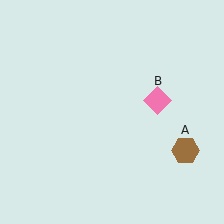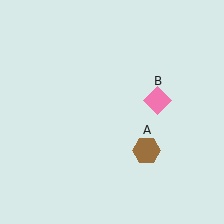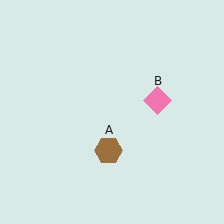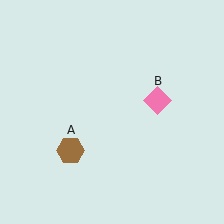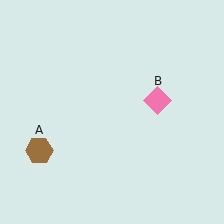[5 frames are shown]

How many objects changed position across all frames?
1 object changed position: brown hexagon (object A).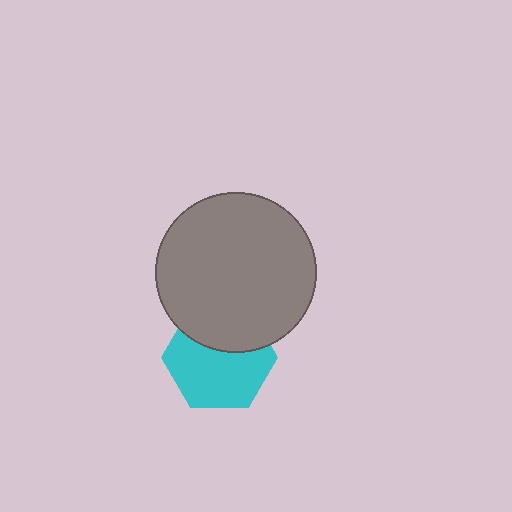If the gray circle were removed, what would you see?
You would see the complete cyan hexagon.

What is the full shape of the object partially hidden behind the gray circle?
The partially hidden object is a cyan hexagon.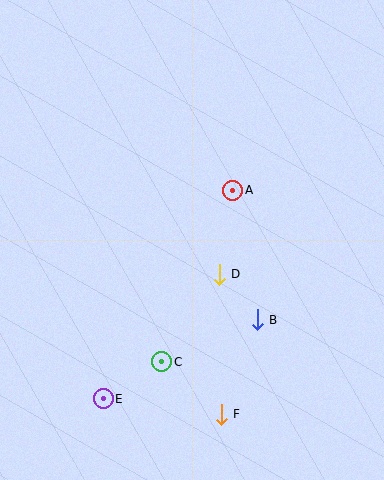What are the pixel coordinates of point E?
Point E is at (103, 399).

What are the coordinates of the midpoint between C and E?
The midpoint between C and E is at (132, 380).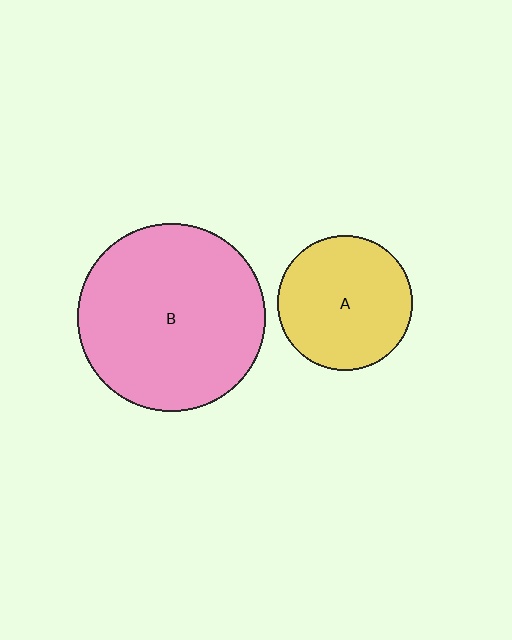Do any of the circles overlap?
No, none of the circles overlap.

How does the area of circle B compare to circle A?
Approximately 1.9 times.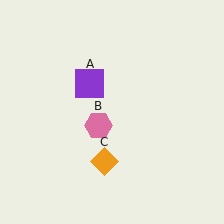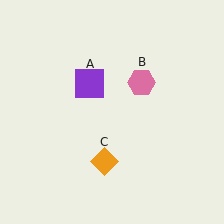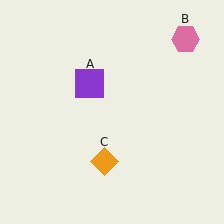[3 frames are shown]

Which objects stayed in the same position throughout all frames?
Purple square (object A) and orange diamond (object C) remained stationary.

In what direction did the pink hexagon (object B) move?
The pink hexagon (object B) moved up and to the right.